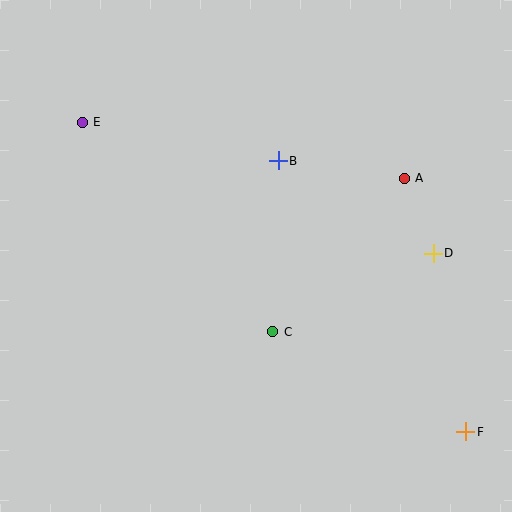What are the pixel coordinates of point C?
Point C is at (273, 332).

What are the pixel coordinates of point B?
Point B is at (278, 161).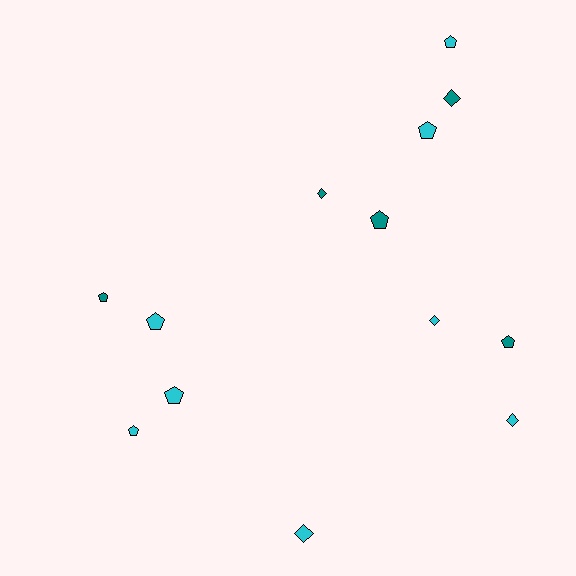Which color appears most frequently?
Cyan, with 8 objects.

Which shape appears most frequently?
Pentagon, with 8 objects.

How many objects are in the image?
There are 13 objects.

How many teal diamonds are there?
There are 2 teal diamonds.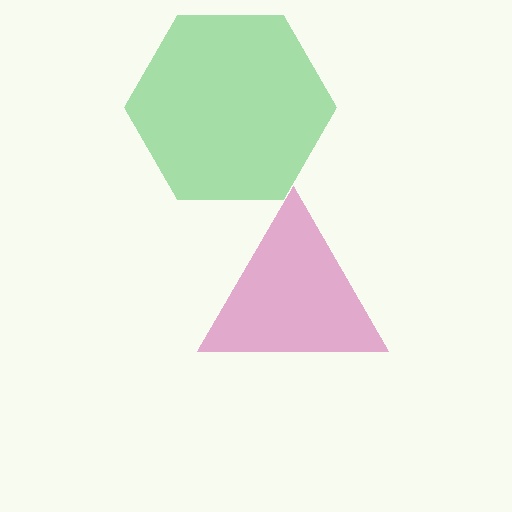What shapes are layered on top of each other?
The layered shapes are: a green hexagon, a magenta triangle.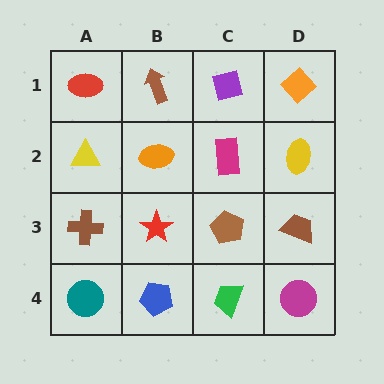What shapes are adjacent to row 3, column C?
A magenta rectangle (row 2, column C), a green trapezoid (row 4, column C), a red star (row 3, column B), a brown trapezoid (row 3, column D).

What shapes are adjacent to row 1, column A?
A yellow triangle (row 2, column A), a brown arrow (row 1, column B).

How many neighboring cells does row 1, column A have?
2.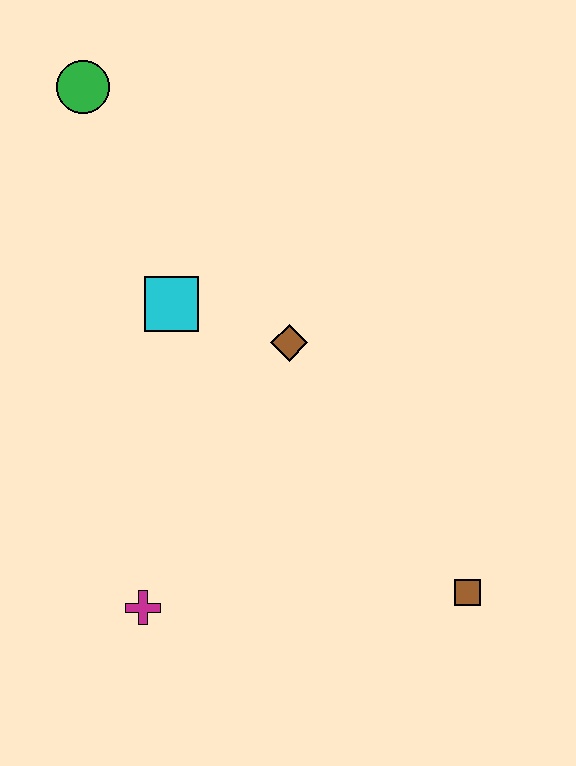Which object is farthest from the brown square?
The green circle is farthest from the brown square.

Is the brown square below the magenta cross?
No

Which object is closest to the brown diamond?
The cyan square is closest to the brown diamond.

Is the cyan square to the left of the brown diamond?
Yes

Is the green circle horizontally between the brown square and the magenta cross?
No